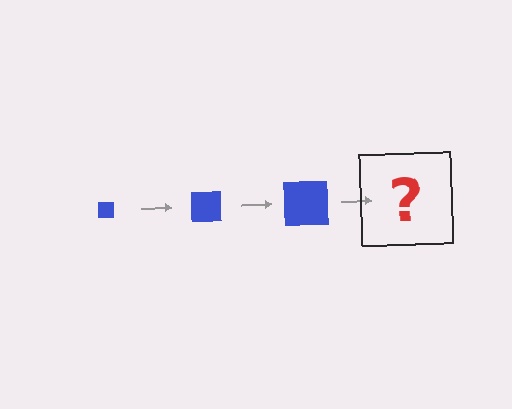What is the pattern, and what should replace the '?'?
The pattern is that the square gets progressively larger each step. The '?' should be a blue square, larger than the previous one.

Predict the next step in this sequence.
The next step is a blue square, larger than the previous one.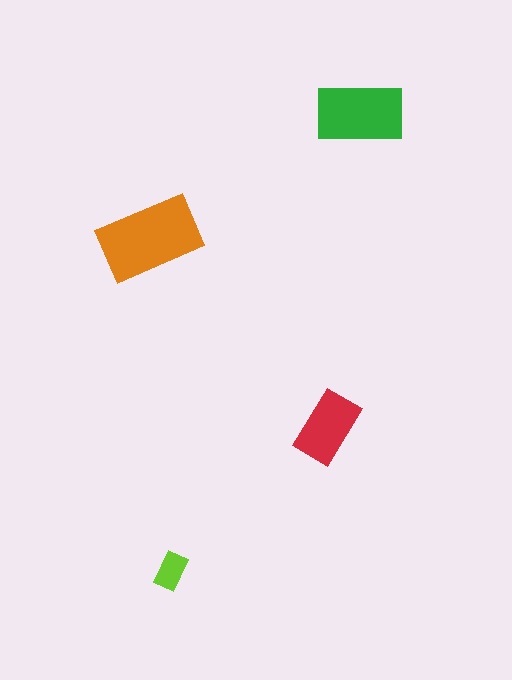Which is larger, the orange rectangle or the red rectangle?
The orange one.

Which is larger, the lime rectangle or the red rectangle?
The red one.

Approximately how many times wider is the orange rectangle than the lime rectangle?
About 2.5 times wider.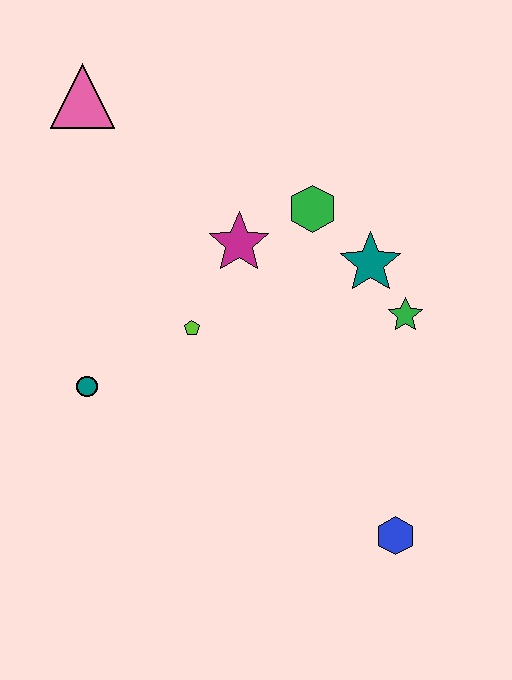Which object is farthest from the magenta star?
The blue hexagon is farthest from the magenta star.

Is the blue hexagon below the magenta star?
Yes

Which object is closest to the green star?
The teal star is closest to the green star.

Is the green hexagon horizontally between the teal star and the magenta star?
Yes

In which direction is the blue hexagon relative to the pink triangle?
The blue hexagon is below the pink triangle.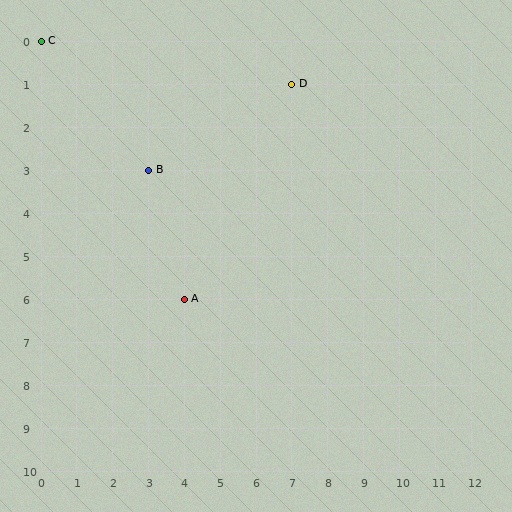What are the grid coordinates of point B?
Point B is at grid coordinates (3, 3).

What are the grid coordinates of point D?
Point D is at grid coordinates (7, 1).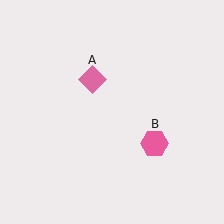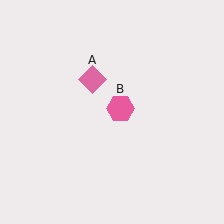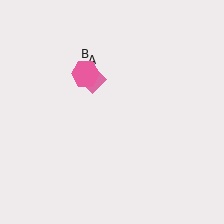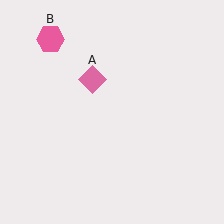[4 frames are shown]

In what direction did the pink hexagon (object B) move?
The pink hexagon (object B) moved up and to the left.